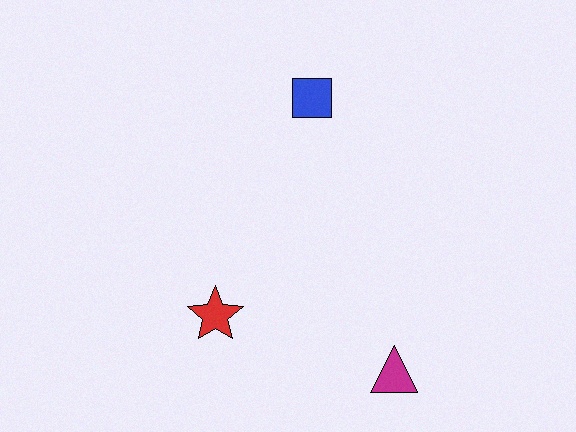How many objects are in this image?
There are 3 objects.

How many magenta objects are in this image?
There is 1 magenta object.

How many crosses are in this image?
There are no crosses.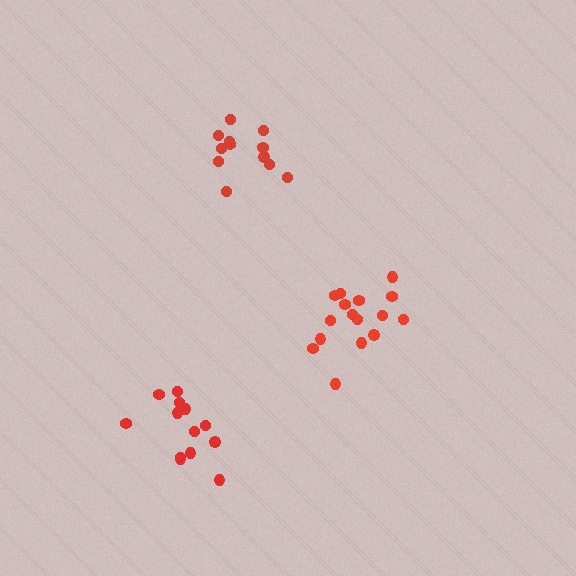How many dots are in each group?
Group 1: 13 dots, Group 2: 12 dots, Group 3: 16 dots (41 total).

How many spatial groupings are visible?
There are 3 spatial groupings.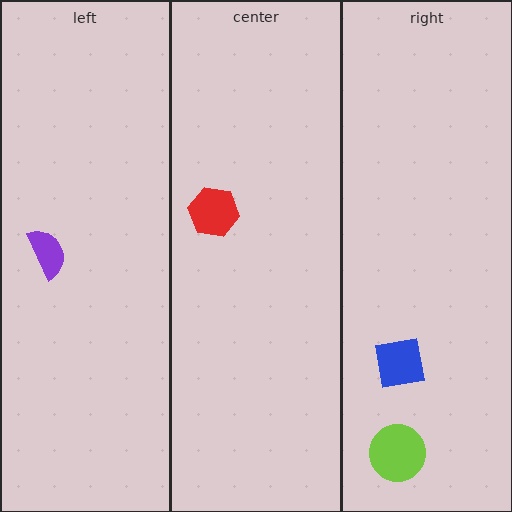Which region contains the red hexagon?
The center region.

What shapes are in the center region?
The red hexagon.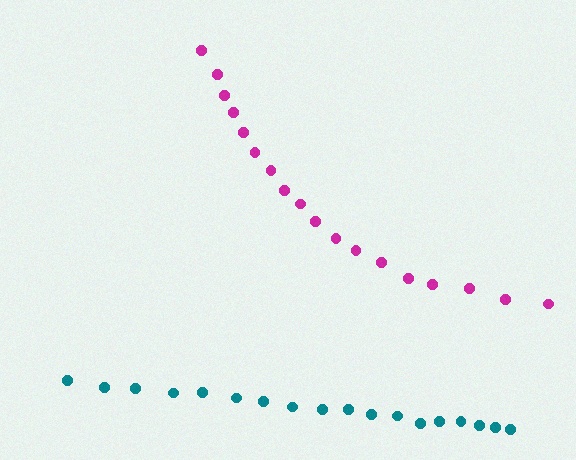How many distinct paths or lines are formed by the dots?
There are 2 distinct paths.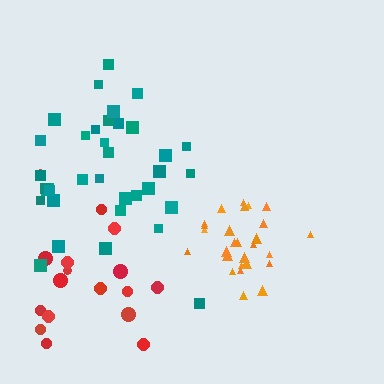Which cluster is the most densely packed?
Orange.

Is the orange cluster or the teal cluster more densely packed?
Orange.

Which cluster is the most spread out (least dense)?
Red.